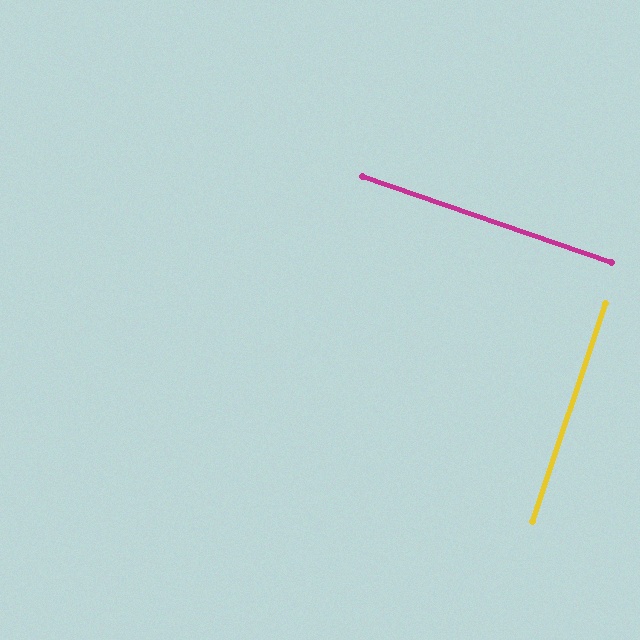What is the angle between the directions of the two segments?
Approximately 89 degrees.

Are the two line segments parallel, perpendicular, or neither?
Perpendicular — they meet at approximately 89°.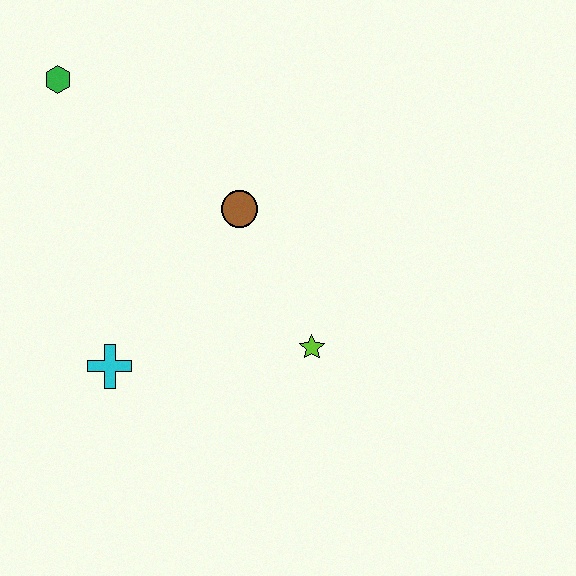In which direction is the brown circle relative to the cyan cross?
The brown circle is above the cyan cross.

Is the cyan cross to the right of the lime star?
No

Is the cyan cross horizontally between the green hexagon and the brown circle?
Yes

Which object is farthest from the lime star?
The green hexagon is farthest from the lime star.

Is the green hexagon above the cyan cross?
Yes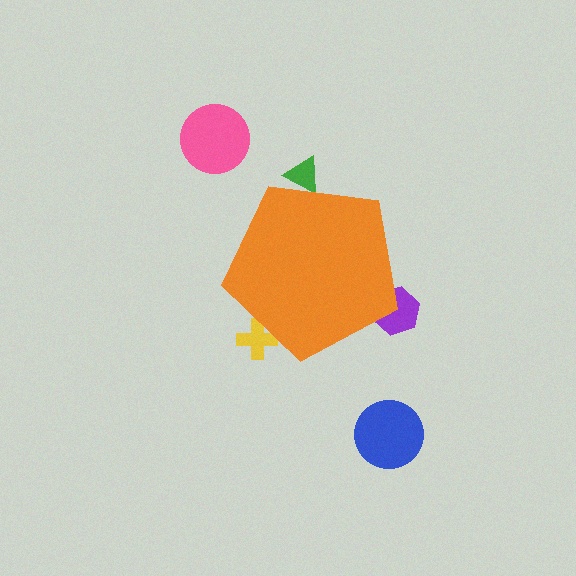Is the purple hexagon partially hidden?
Yes, the purple hexagon is partially hidden behind the orange pentagon.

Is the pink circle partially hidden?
No, the pink circle is fully visible.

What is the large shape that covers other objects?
An orange pentagon.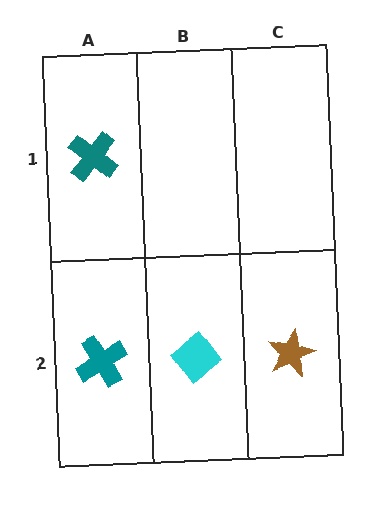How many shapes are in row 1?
1 shape.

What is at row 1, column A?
A teal cross.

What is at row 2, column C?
A brown star.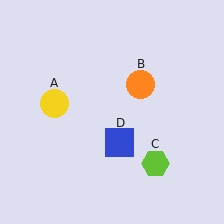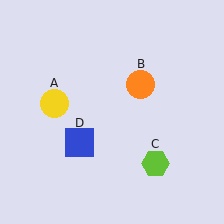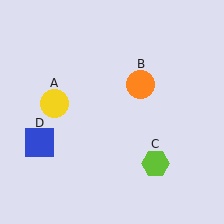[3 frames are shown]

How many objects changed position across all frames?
1 object changed position: blue square (object D).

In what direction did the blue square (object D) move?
The blue square (object D) moved left.